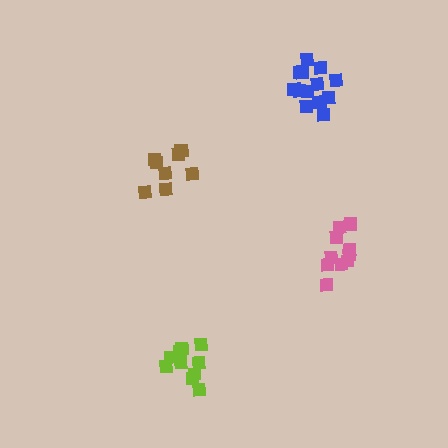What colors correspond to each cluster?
The clusters are colored: brown, pink, blue, lime.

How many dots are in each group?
Group 1: 8 dots, Group 2: 10 dots, Group 3: 13 dots, Group 4: 10 dots (41 total).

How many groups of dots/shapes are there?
There are 4 groups.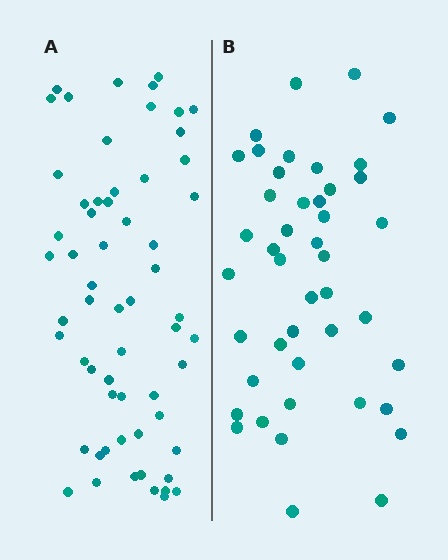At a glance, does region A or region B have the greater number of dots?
Region A (the left region) has more dots.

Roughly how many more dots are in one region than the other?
Region A has approximately 15 more dots than region B.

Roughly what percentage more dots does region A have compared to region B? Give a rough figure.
About 35% more.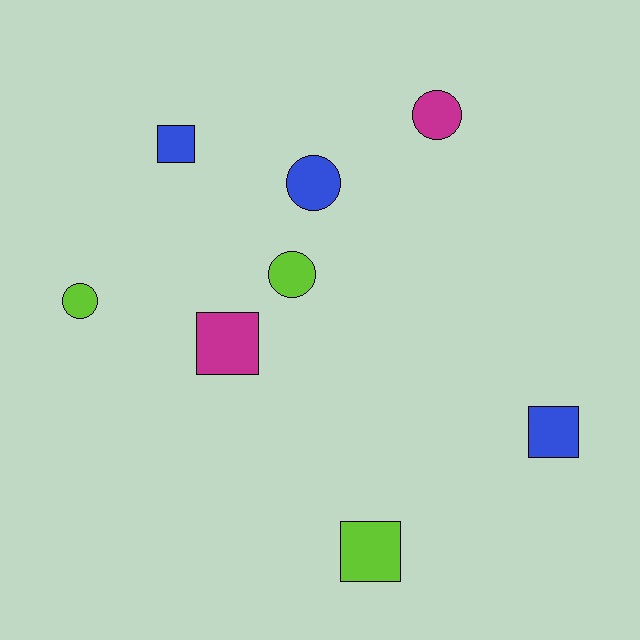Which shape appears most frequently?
Square, with 4 objects.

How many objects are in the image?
There are 8 objects.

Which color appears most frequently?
Lime, with 3 objects.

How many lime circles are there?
There are 2 lime circles.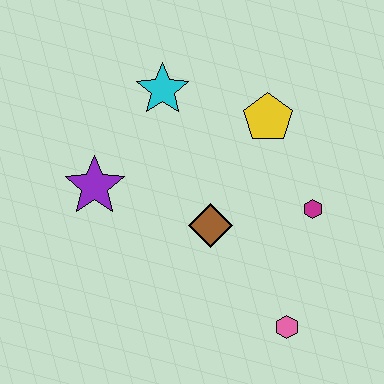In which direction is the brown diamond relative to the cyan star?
The brown diamond is below the cyan star.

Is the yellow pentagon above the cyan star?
No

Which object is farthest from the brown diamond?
The cyan star is farthest from the brown diamond.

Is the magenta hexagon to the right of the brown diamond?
Yes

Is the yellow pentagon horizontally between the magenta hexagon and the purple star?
Yes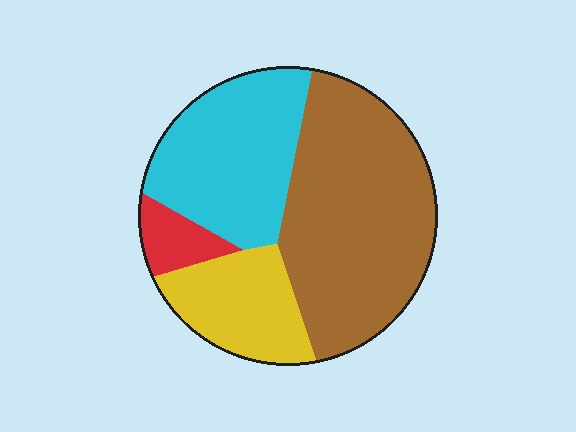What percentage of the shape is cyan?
Cyan covers 29% of the shape.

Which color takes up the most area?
Brown, at roughly 45%.